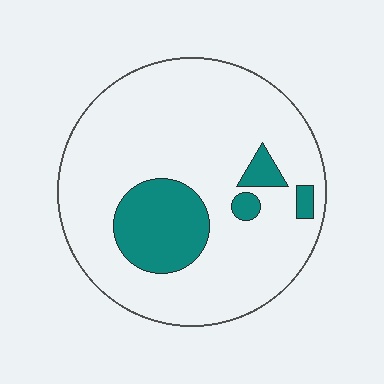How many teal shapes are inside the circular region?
4.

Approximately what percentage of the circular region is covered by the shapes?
Approximately 15%.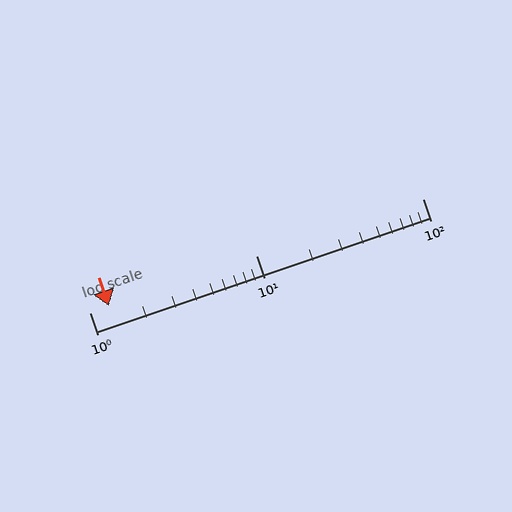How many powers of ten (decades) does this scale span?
The scale spans 2 decades, from 1 to 100.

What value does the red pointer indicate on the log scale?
The pointer indicates approximately 1.3.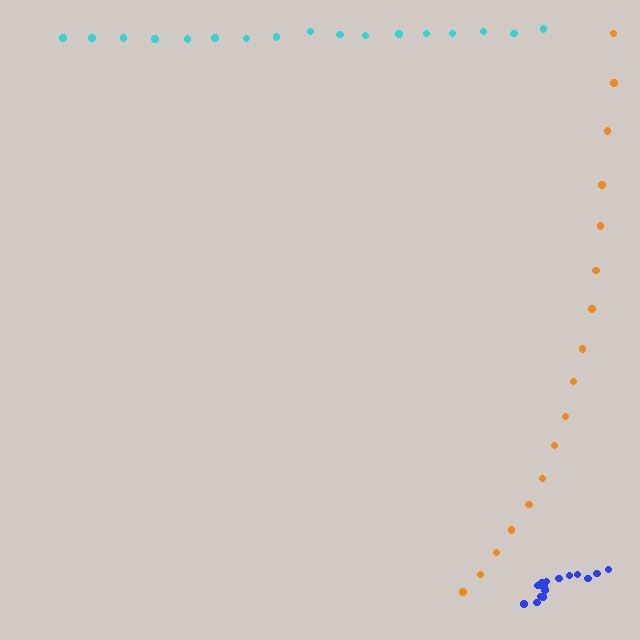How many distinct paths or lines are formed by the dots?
There are 3 distinct paths.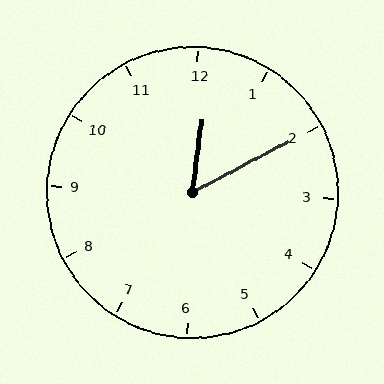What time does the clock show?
12:10.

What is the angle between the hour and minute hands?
Approximately 55 degrees.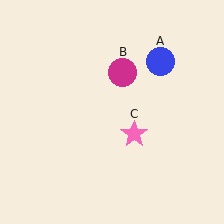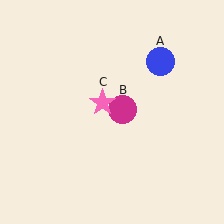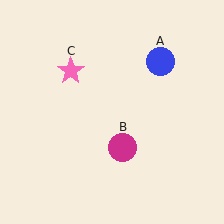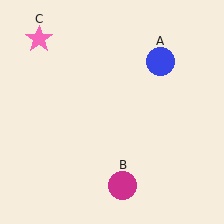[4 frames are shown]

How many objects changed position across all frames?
2 objects changed position: magenta circle (object B), pink star (object C).